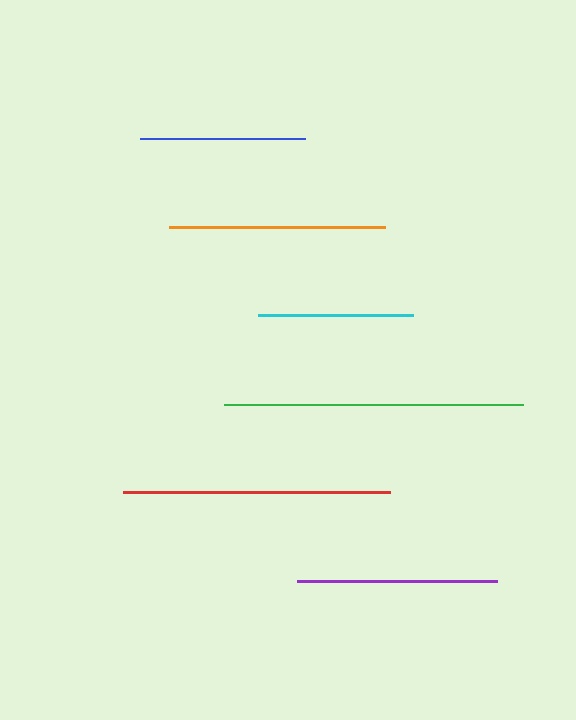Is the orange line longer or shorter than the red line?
The red line is longer than the orange line.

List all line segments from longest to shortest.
From longest to shortest: green, red, orange, purple, blue, cyan.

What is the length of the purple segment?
The purple segment is approximately 200 pixels long.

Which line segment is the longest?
The green line is the longest at approximately 299 pixels.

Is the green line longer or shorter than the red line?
The green line is longer than the red line.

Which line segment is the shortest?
The cyan line is the shortest at approximately 155 pixels.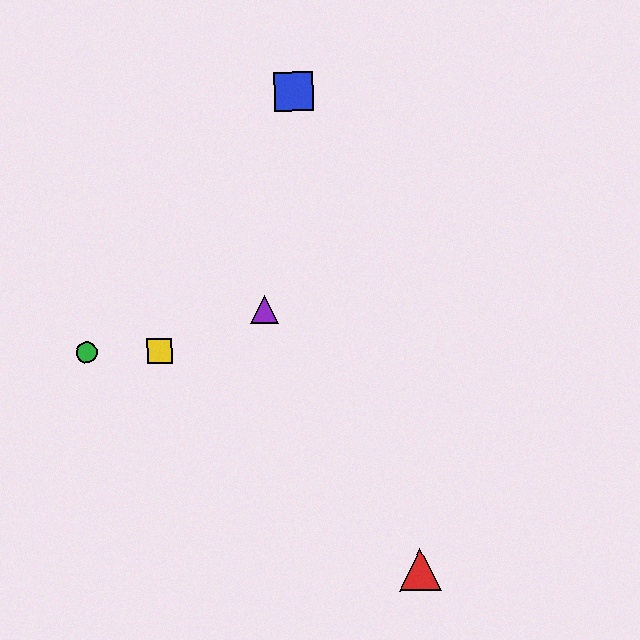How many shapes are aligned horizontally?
2 shapes (the green circle, the yellow square) are aligned horizontally.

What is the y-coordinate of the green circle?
The green circle is at y≈353.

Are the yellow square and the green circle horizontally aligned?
Yes, both are at y≈351.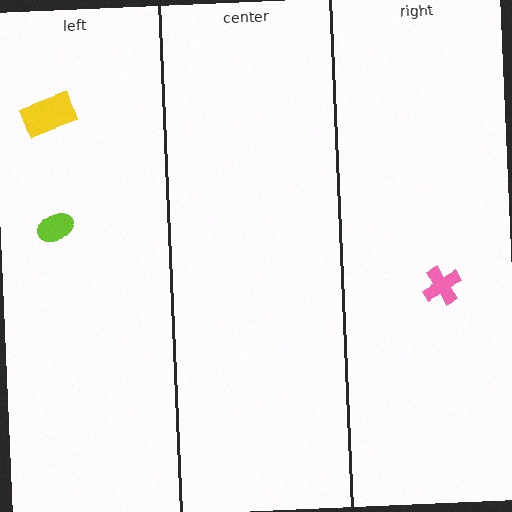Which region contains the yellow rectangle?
The left region.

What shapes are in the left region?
The lime ellipse, the yellow rectangle.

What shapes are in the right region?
The pink cross.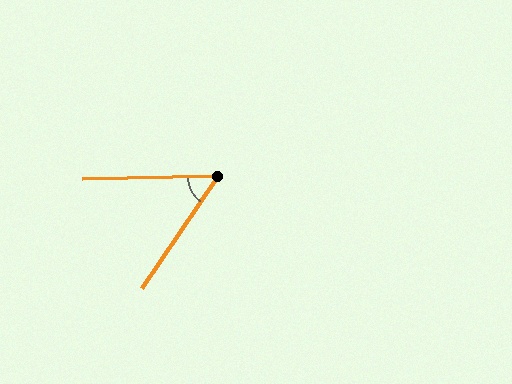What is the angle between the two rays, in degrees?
Approximately 54 degrees.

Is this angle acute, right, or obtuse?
It is acute.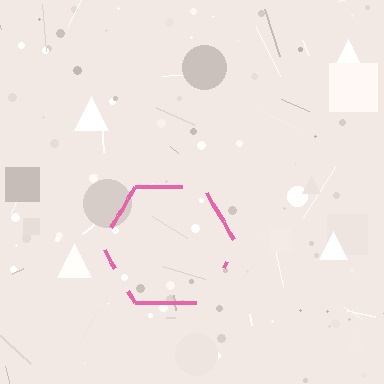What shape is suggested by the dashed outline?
The dashed outline suggests a hexagon.